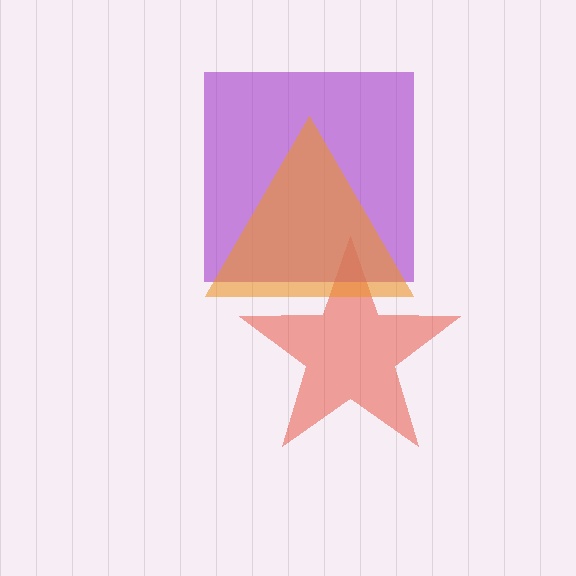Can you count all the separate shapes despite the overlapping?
Yes, there are 3 separate shapes.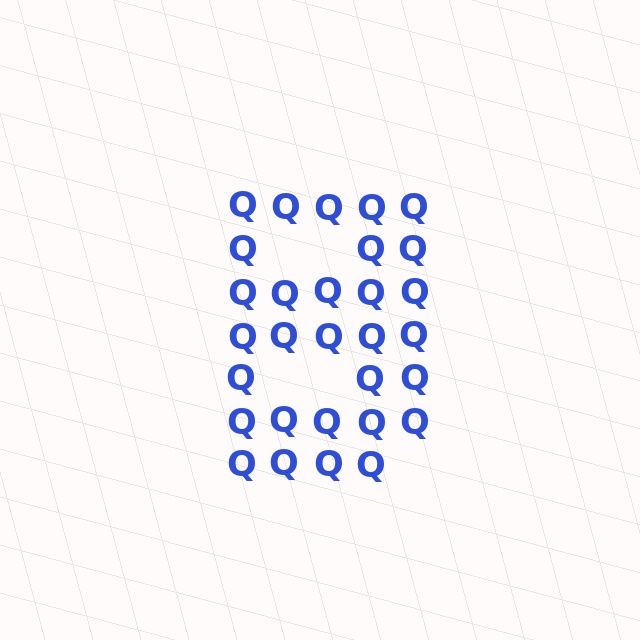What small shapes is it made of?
It is made of small letter Q's.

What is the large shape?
The large shape is the letter B.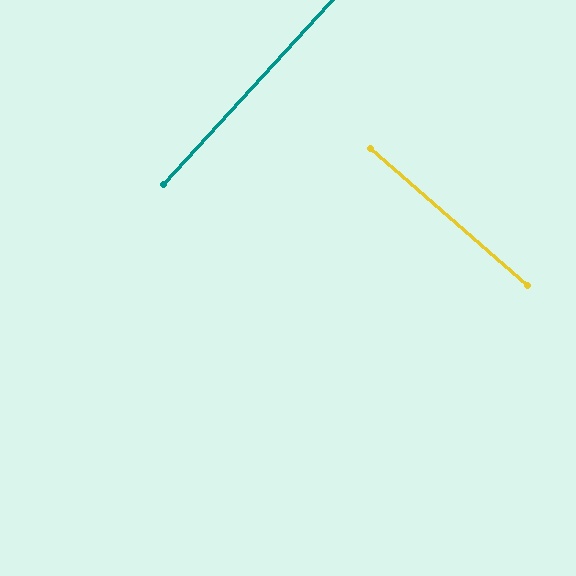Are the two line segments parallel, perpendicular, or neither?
Perpendicular — they meet at approximately 89°.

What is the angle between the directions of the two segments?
Approximately 89 degrees.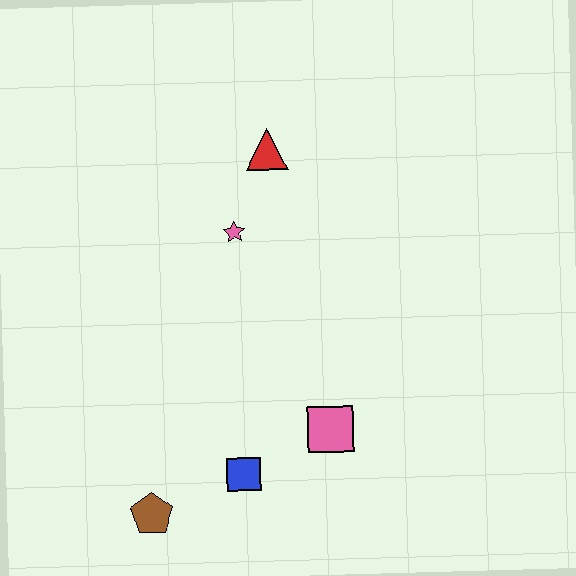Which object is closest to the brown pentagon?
The blue square is closest to the brown pentagon.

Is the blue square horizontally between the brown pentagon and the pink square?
Yes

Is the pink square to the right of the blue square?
Yes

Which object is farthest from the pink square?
The red triangle is farthest from the pink square.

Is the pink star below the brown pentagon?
No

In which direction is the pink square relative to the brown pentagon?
The pink square is to the right of the brown pentagon.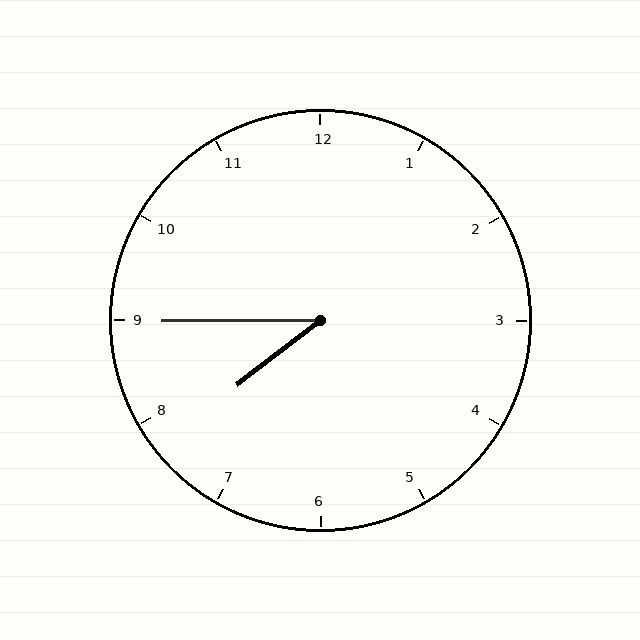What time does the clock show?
7:45.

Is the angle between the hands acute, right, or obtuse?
It is acute.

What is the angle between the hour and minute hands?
Approximately 38 degrees.